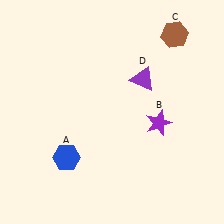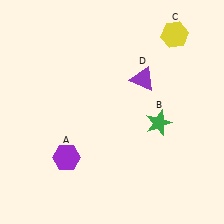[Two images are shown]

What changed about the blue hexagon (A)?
In Image 1, A is blue. In Image 2, it changed to purple.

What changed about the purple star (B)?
In Image 1, B is purple. In Image 2, it changed to green.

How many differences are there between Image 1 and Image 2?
There are 3 differences between the two images.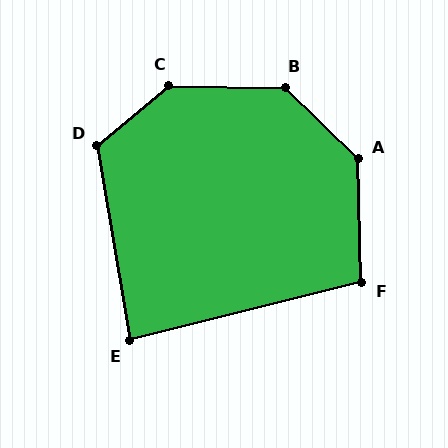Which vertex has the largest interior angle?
C, at approximately 139 degrees.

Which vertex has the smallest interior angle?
E, at approximately 86 degrees.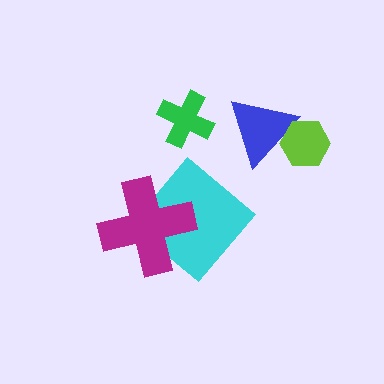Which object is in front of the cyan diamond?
The magenta cross is in front of the cyan diamond.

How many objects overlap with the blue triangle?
1 object overlaps with the blue triangle.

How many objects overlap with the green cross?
0 objects overlap with the green cross.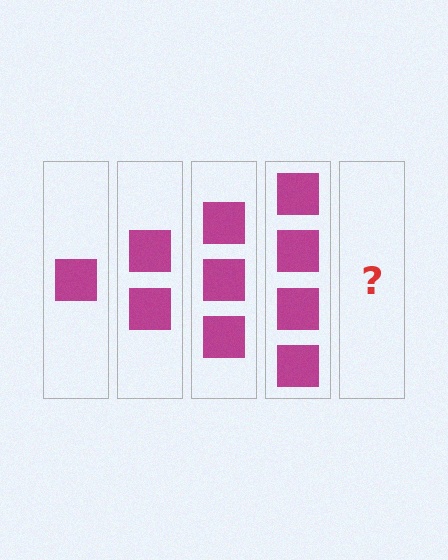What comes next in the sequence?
The next element should be 5 squares.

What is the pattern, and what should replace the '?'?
The pattern is that each step adds one more square. The '?' should be 5 squares.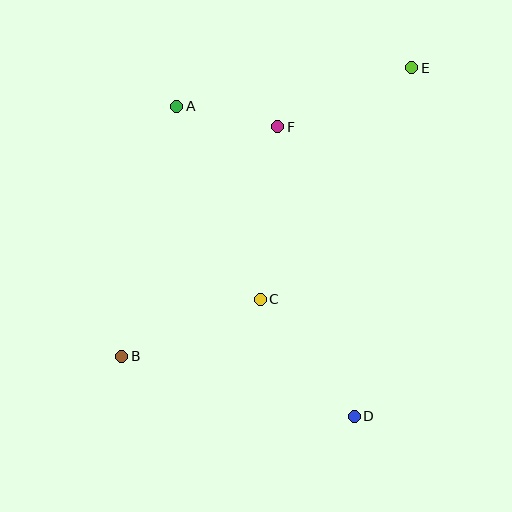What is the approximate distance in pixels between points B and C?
The distance between B and C is approximately 150 pixels.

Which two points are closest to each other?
Points A and F are closest to each other.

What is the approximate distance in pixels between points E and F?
The distance between E and F is approximately 147 pixels.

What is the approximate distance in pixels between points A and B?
The distance between A and B is approximately 256 pixels.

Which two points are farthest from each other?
Points B and E are farthest from each other.